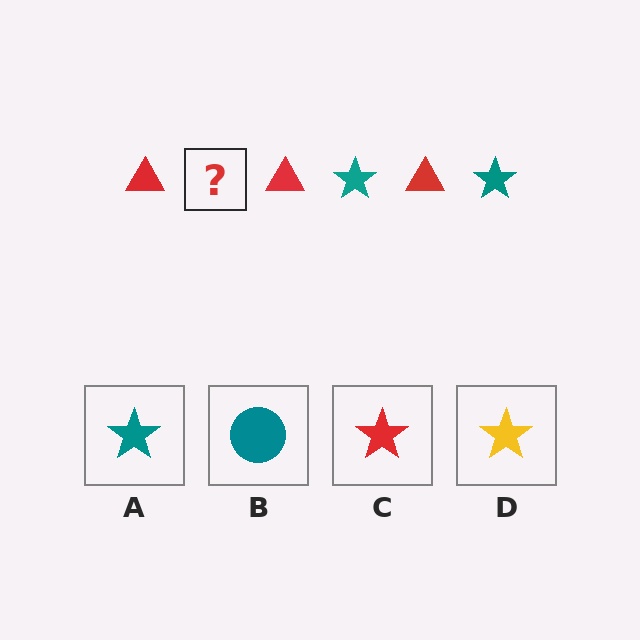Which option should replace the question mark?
Option A.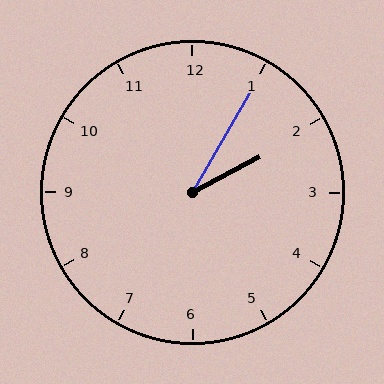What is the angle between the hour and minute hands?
Approximately 32 degrees.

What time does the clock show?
2:05.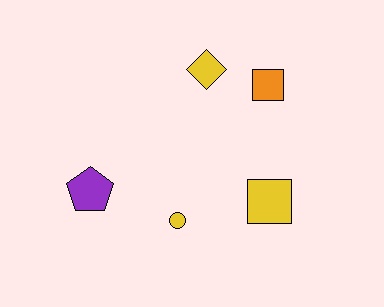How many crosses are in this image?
There are no crosses.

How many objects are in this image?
There are 5 objects.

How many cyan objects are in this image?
There are no cyan objects.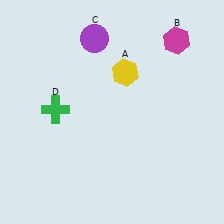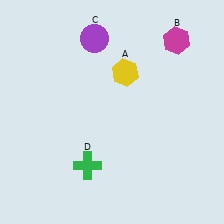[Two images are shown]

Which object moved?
The green cross (D) moved down.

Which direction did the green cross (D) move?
The green cross (D) moved down.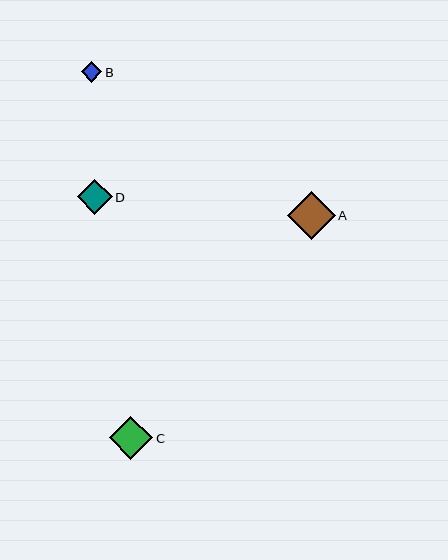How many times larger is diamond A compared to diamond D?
Diamond A is approximately 1.4 times the size of diamond D.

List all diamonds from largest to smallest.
From largest to smallest: A, C, D, B.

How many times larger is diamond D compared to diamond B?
Diamond D is approximately 1.7 times the size of diamond B.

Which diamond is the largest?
Diamond A is the largest with a size of approximately 48 pixels.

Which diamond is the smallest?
Diamond B is the smallest with a size of approximately 21 pixels.